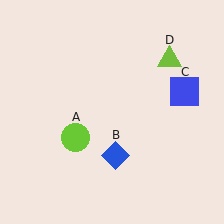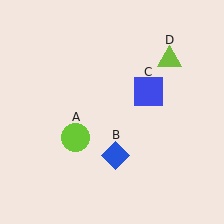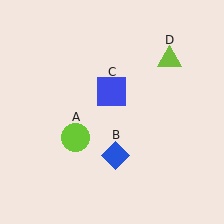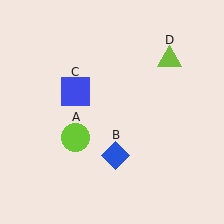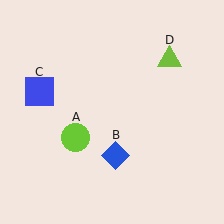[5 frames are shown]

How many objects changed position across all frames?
1 object changed position: blue square (object C).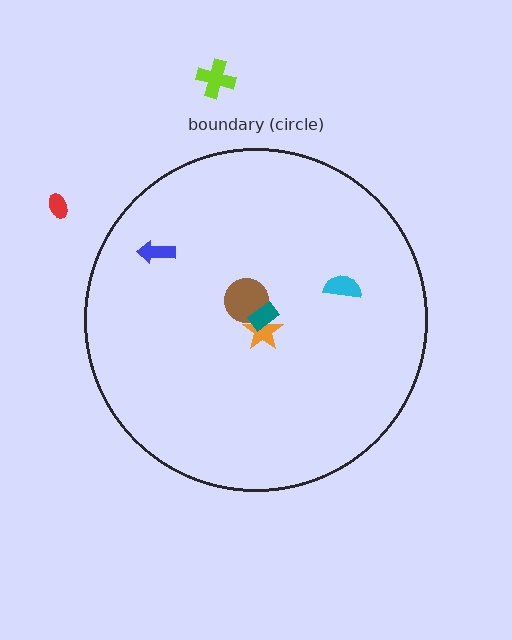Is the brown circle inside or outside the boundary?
Inside.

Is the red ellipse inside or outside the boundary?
Outside.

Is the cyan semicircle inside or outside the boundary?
Inside.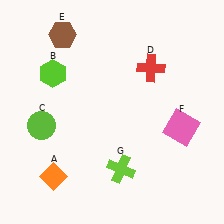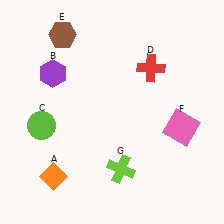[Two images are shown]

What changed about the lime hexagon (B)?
In Image 1, B is lime. In Image 2, it changed to purple.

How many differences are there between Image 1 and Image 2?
There is 1 difference between the two images.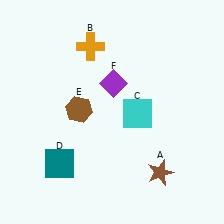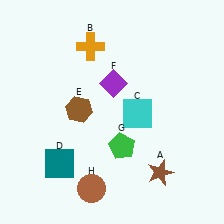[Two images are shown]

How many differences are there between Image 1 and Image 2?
There are 2 differences between the two images.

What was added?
A green pentagon (G), a brown circle (H) were added in Image 2.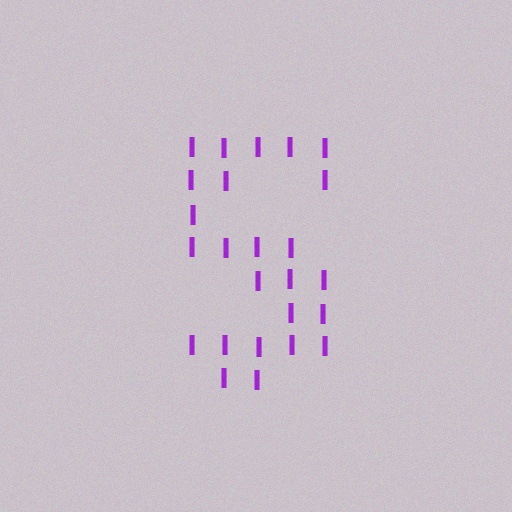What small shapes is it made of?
It is made of small letter I's.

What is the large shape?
The large shape is the letter S.